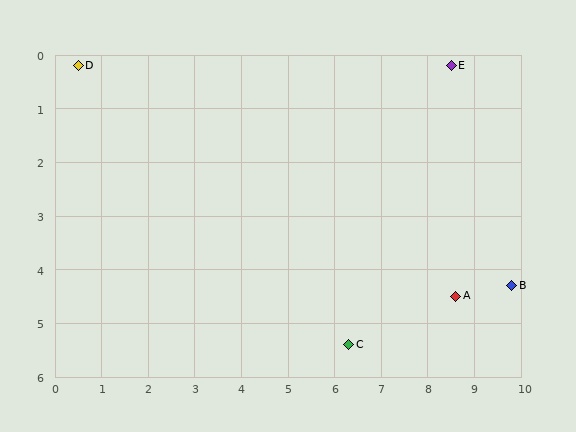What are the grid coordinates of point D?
Point D is at approximately (0.5, 0.2).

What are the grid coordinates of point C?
Point C is at approximately (6.3, 5.4).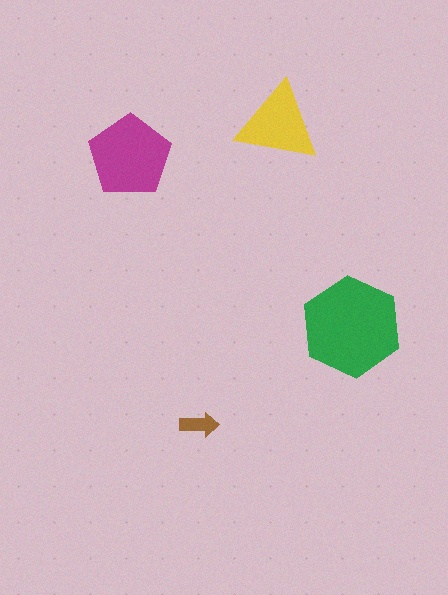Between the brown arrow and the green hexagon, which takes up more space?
The green hexagon.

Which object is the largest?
The green hexagon.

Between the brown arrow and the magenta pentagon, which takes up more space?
The magenta pentagon.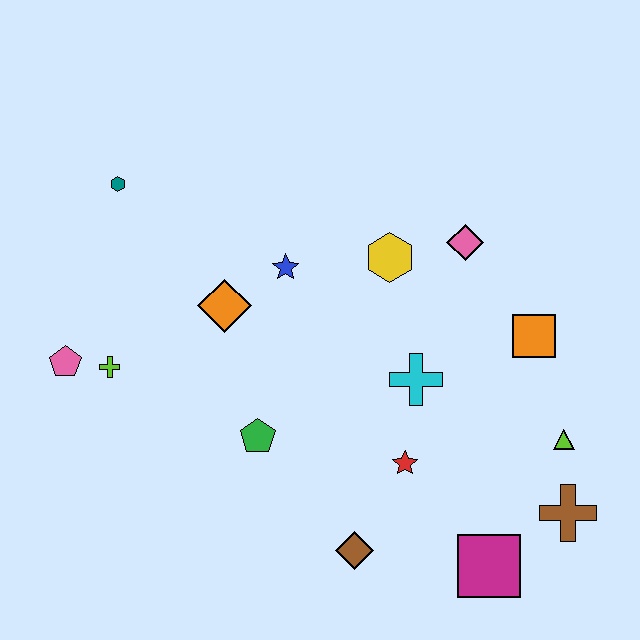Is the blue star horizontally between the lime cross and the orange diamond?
No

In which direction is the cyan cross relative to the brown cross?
The cyan cross is to the left of the brown cross.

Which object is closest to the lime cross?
The pink pentagon is closest to the lime cross.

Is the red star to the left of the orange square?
Yes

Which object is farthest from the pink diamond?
The pink pentagon is farthest from the pink diamond.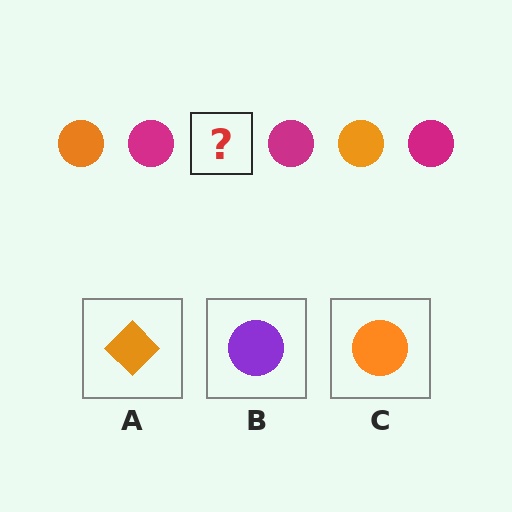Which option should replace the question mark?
Option C.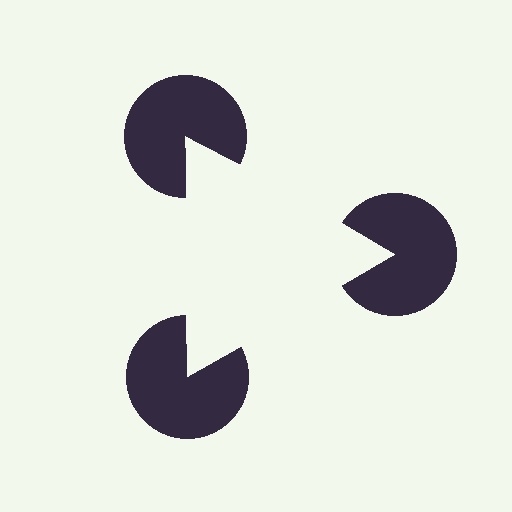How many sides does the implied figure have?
3 sides.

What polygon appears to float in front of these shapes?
An illusory triangle — its edges are inferred from the aligned wedge cuts in the pac-man discs, not physically drawn.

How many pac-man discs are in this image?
There are 3 — one at each vertex of the illusory triangle.